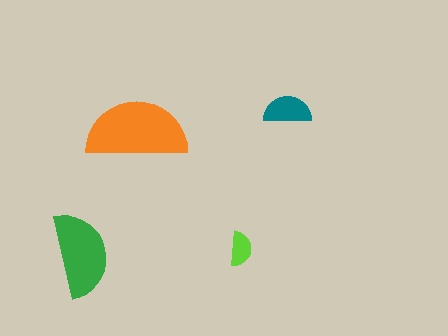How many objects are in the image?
There are 4 objects in the image.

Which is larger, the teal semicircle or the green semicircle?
The green one.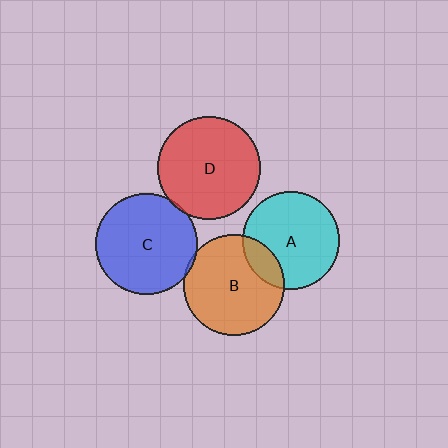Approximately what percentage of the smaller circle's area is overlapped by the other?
Approximately 15%.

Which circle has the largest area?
Circle D (red).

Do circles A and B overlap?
Yes.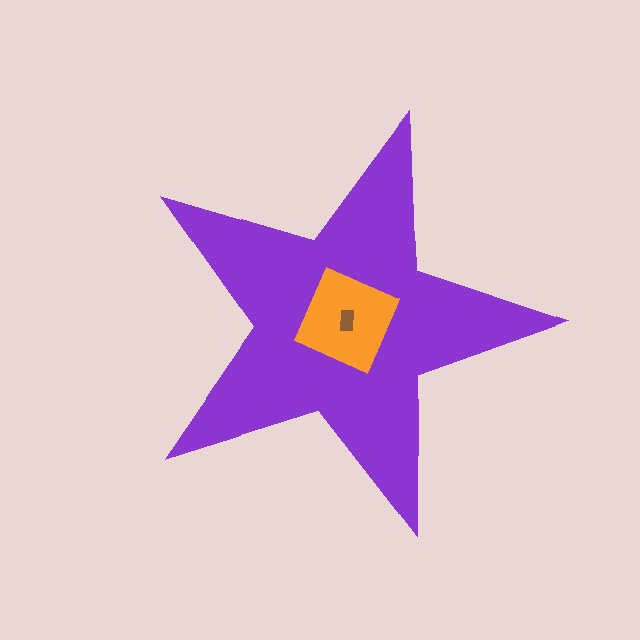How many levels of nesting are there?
3.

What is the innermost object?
The brown rectangle.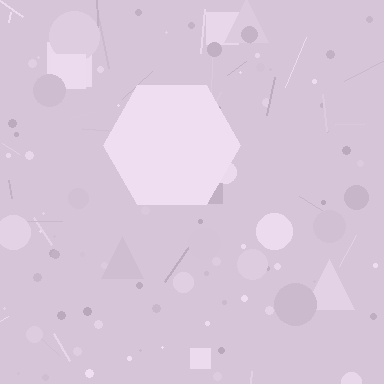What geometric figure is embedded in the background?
A hexagon is embedded in the background.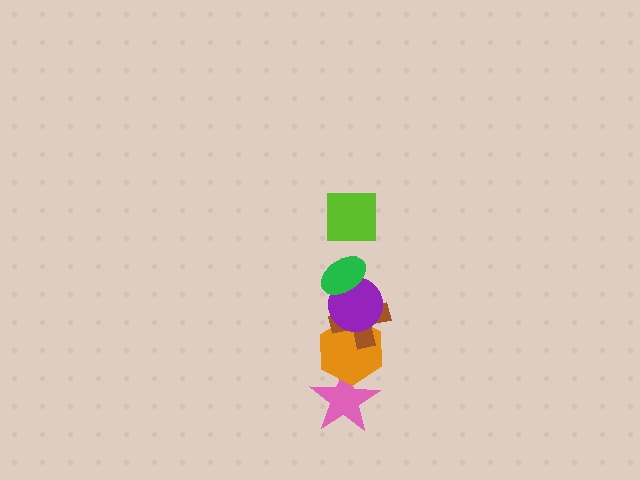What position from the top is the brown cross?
The brown cross is 4th from the top.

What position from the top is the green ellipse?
The green ellipse is 2nd from the top.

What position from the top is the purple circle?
The purple circle is 3rd from the top.